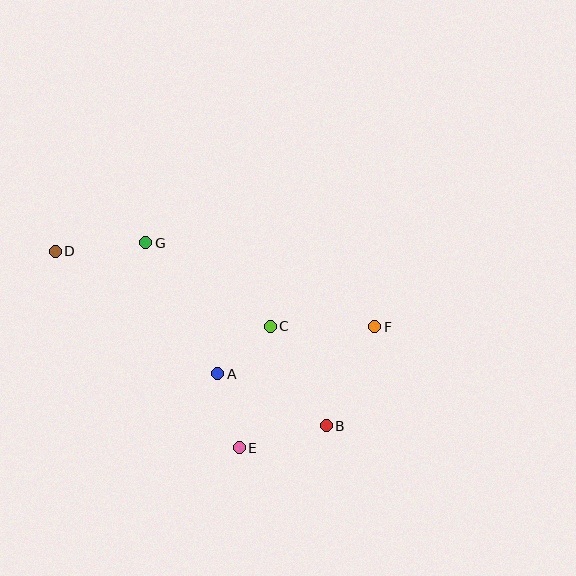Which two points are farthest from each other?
Points D and F are farthest from each other.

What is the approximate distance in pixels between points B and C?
The distance between B and C is approximately 114 pixels.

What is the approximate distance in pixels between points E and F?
The distance between E and F is approximately 182 pixels.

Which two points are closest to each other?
Points A and C are closest to each other.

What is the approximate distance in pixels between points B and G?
The distance between B and G is approximately 257 pixels.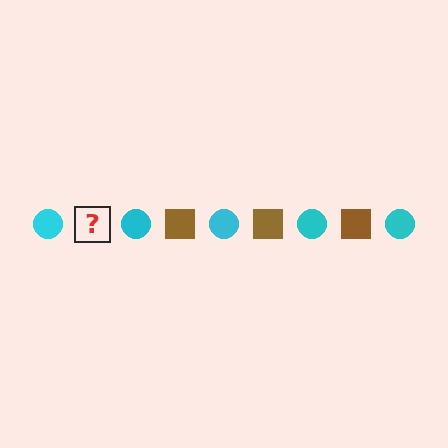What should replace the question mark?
The question mark should be replaced with a brown square.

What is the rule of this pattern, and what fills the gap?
The rule is that the pattern alternates between cyan circle and brown square. The gap should be filled with a brown square.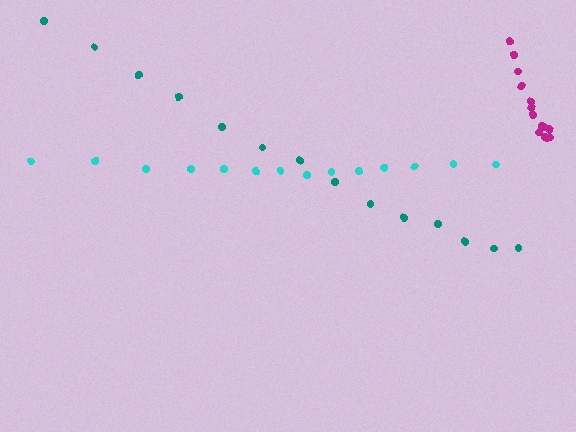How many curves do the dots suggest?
There are 3 distinct paths.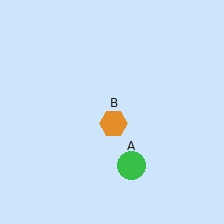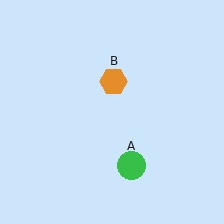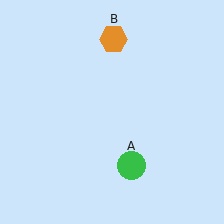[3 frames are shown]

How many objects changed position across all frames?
1 object changed position: orange hexagon (object B).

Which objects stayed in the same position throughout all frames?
Green circle (object A) remained stationary.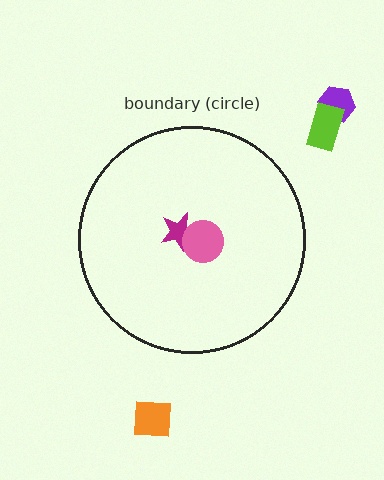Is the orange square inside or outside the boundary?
Outside.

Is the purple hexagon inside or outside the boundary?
Outside.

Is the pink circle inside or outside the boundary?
Inside.